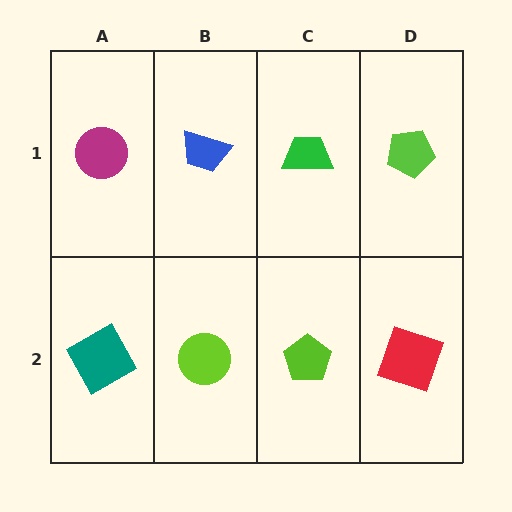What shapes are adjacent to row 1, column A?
A teal square (row 2, column A), a blue trapezoid (row 1, column B).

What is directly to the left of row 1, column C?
A blue trapezoid.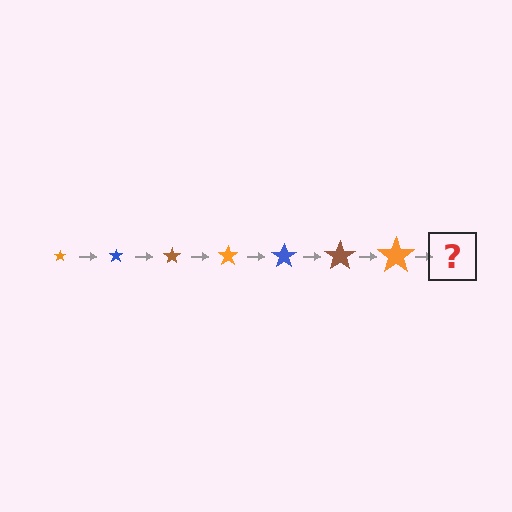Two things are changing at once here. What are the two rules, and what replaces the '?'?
The two rules are that the star grows larger each step and the color cycles through orange, blue, and brown. The '?' should be a blue star, larger than the previous one.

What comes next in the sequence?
The next element should be a blue star, larger than the previous one.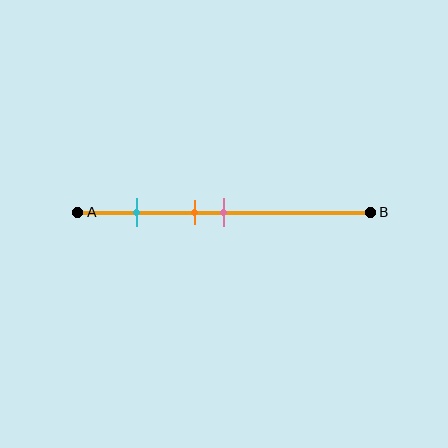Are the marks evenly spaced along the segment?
No, the marks are not evenly spaced.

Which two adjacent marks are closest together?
The orange and pink marks are the closest adjacent pair.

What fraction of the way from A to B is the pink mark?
The pink mark is approximately 50% (0.5) of the way from A to B.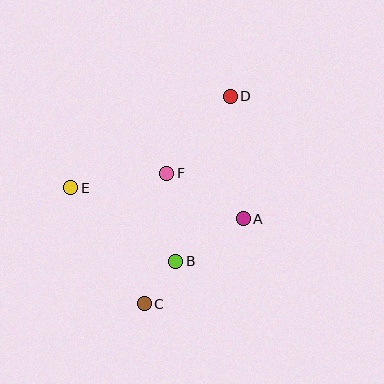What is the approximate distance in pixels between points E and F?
The distance between E and F is approximately 97 pixels.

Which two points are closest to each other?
Points B and C are closest to each other.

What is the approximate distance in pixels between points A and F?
The distance between A and F is approximately 89 pixels.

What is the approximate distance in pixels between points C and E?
The distance between C and E is approximately 137 pixels.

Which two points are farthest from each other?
Points C and D are farthest from each other.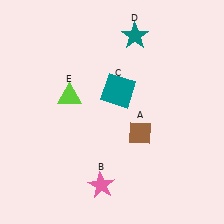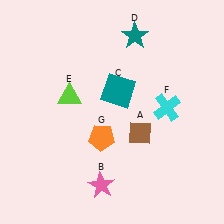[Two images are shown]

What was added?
A cyan cross (F), an orange pentagon (G) were added in Image 2.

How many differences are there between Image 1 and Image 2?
There are 2 differences between the two images.